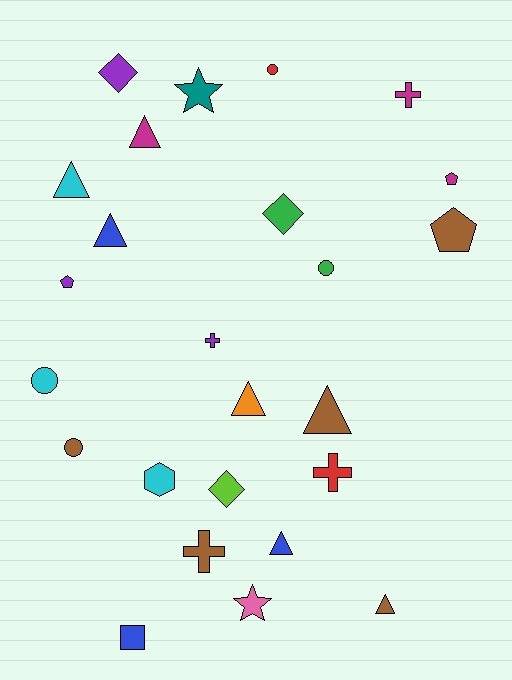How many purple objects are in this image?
There are 3 purple objects.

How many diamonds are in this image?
There are 3 diamonds.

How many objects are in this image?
There are 25 objects.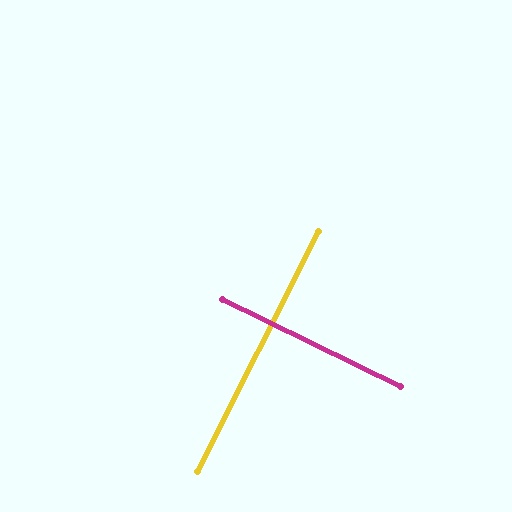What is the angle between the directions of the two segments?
Approximately 89 degrees.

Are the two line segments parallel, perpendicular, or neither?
Perpendicular — they meet at approximately 89°.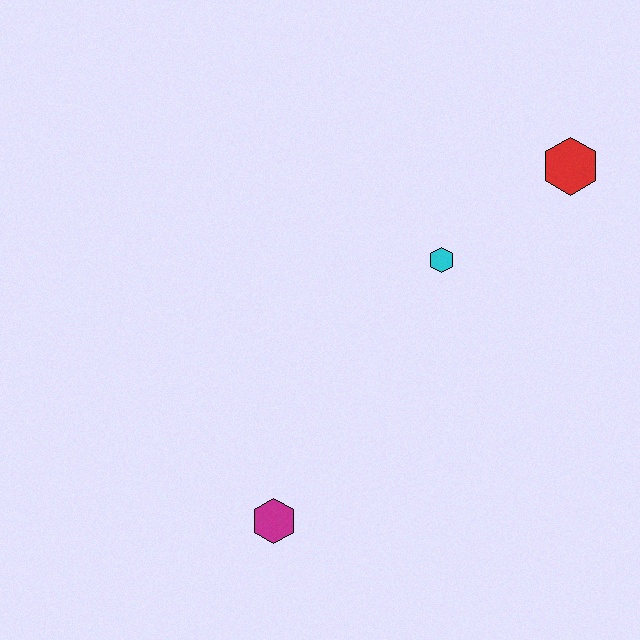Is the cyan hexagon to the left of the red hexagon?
Yes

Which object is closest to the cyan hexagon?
The red hexagon is closest to the cyan hexagon.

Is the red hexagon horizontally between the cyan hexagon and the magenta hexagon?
No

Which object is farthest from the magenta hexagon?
The red hexagon is farthest from the magenta hexagon.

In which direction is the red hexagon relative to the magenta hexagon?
The red hexagon is above the magenta hexagon.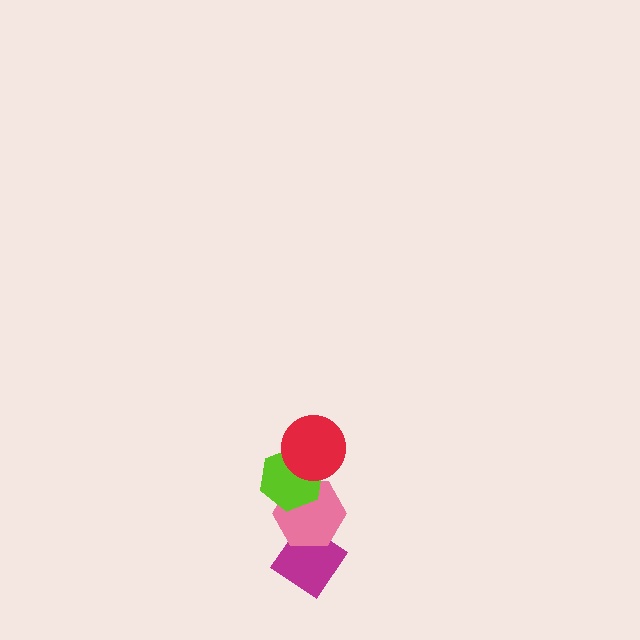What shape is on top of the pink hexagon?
The lime hexagon is on top of the pink hexagon.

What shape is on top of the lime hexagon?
The red circle is on top of the lime hexagon.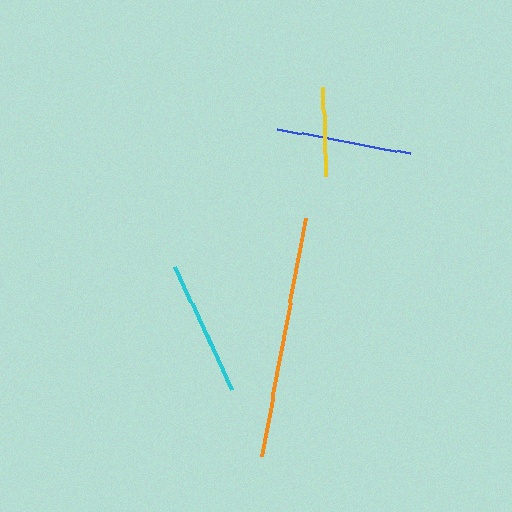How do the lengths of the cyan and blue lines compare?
The cyan and blue lines are approximately the same length.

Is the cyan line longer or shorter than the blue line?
The cyan line is longer than the blue line.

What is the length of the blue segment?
The blue segment is approximately 135 pixels long.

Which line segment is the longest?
The orange line is the longest at approximately 242 pixels.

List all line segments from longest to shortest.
From longest to shortest: orange, cyan, blue, yellow.